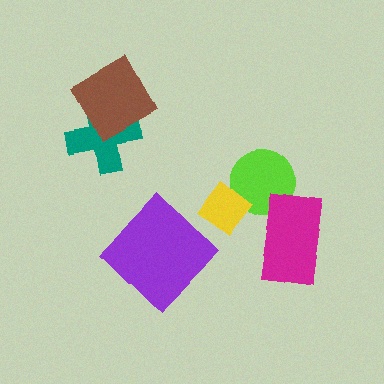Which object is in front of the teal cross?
The brown diamond is in front of the teal cross.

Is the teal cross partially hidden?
Yes, it is partially covered by another shape.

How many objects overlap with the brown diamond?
1 object overlaps with the brown diamond.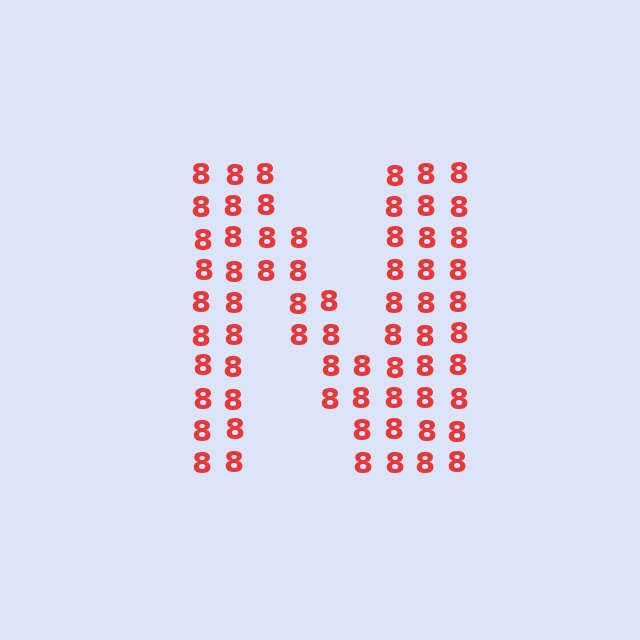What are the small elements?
The small elements are digit 8's.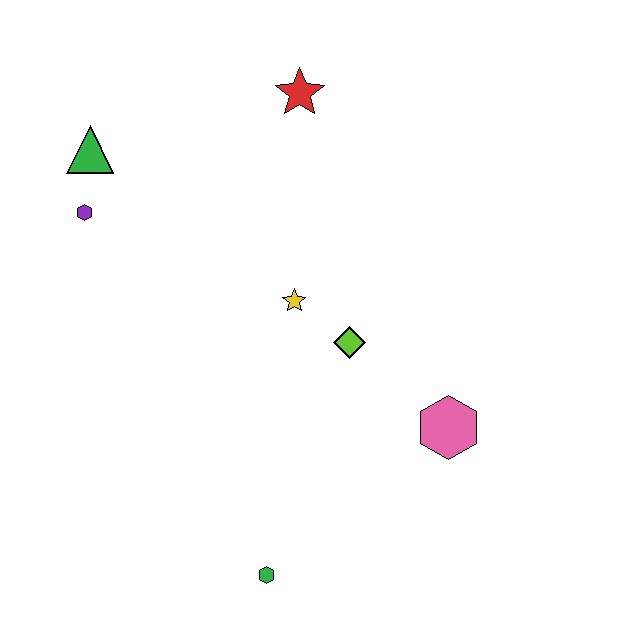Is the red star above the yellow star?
Yes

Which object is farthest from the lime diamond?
The green triangle is farthest from the lime diamond.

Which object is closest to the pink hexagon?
The lime diamond is closest to the pink hexagon.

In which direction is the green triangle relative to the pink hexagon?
The green triangle is to the left of the pink hexagon.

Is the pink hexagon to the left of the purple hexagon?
No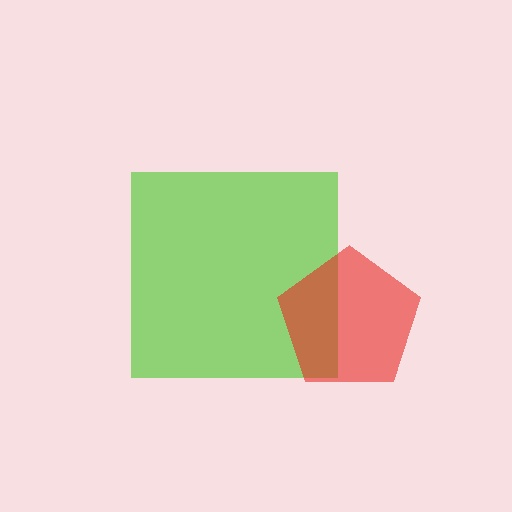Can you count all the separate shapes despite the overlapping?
Yes, there are 2 separate shapes.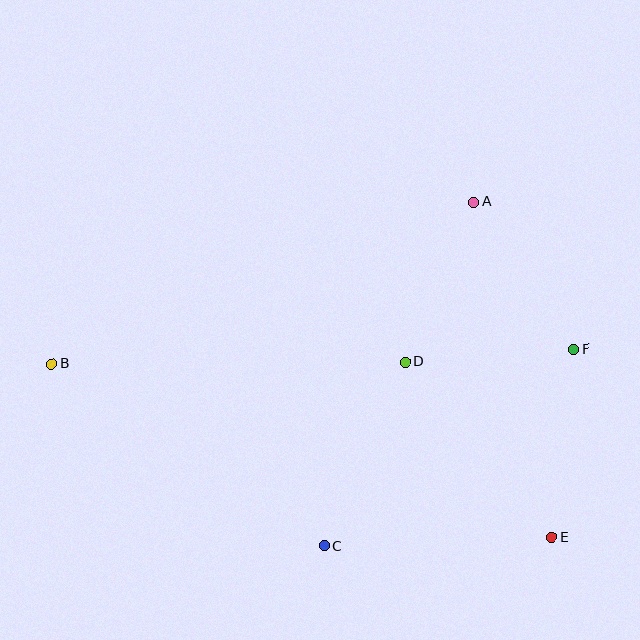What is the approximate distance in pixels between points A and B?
The distance between A and B is approximately 452 pixels.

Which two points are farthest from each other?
Points B and E are farthest from each other.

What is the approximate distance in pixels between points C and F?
The distance between C and F is approximately 317 pixels.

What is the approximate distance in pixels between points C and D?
The distance between C and D is approximately 201 pixels.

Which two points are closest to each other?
Points D and F are closest to each other.